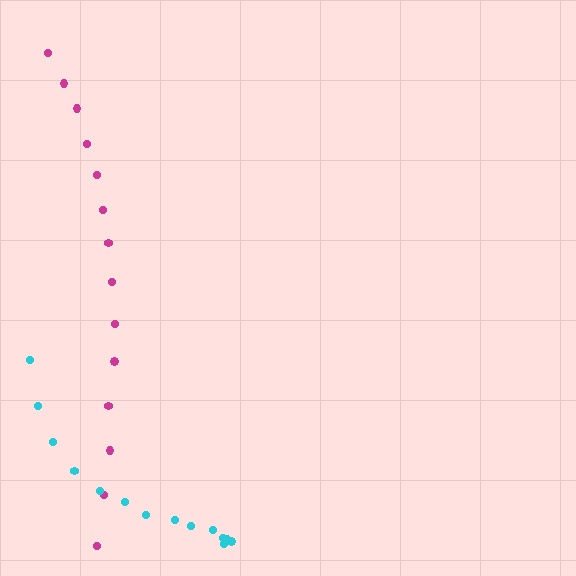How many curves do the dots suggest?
There are 2 distinct paths.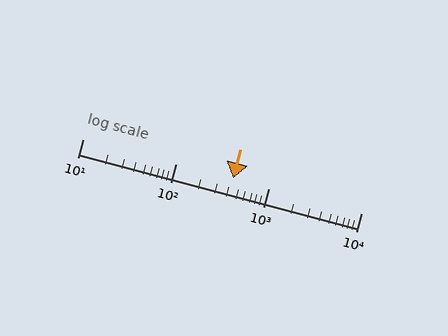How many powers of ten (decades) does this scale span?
The scale spans 3 decades, from 10 to 10000.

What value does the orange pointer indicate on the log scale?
The pointer indicates approximately 420.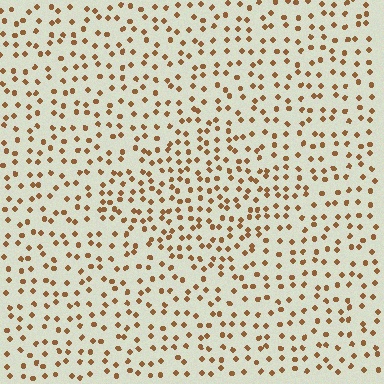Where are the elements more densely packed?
The elements are more densely packed inside the diamond boundary.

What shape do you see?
I see a diamond.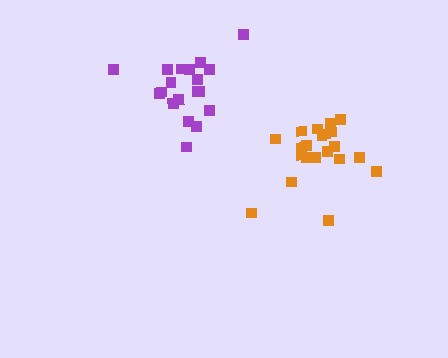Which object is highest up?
The purple cluster is topmost.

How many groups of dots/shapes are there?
There are 2 groups.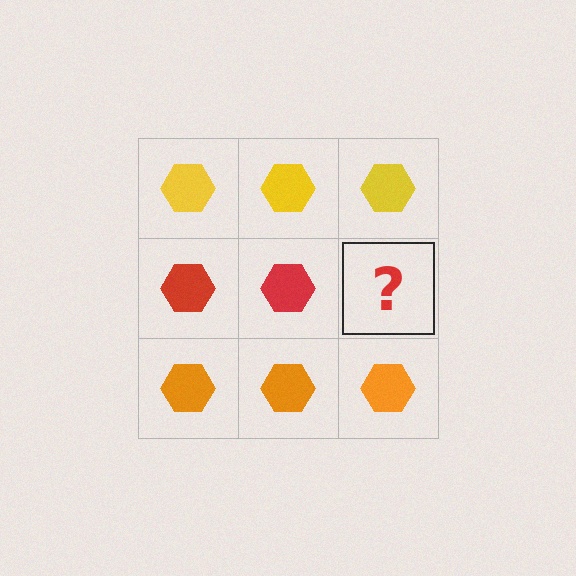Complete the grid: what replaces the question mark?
The question mark should be replaced with a red hexagon.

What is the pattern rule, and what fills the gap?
The rule is that each row has a consistent color. The gap should be filled with a red hexagon.